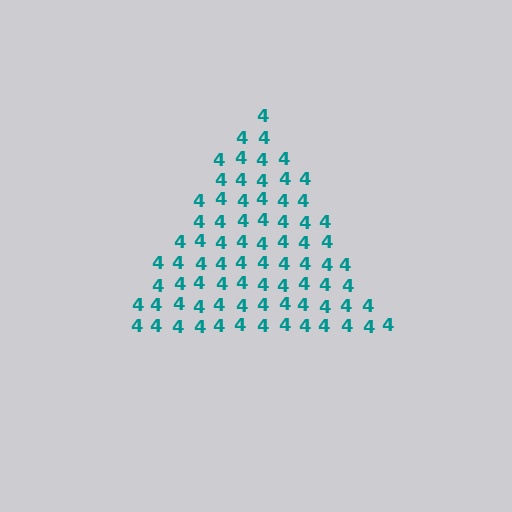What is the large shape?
The large shape is a triangle.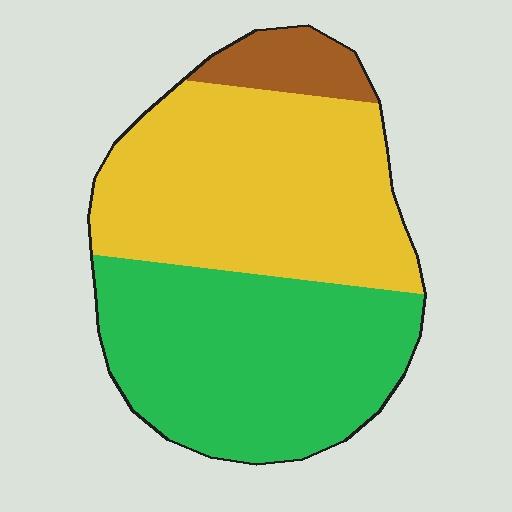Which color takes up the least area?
Brown, at roughly 10%.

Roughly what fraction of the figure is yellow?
Yellow takes up between a quarter and a half of the figure.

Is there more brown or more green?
Green.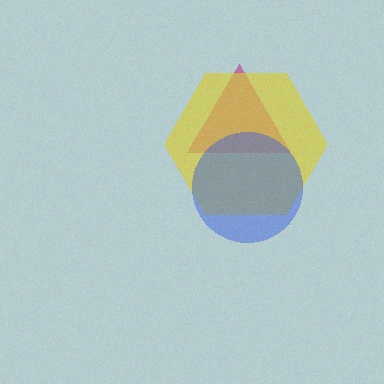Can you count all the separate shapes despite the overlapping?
Yes, there are 3 separate shapes.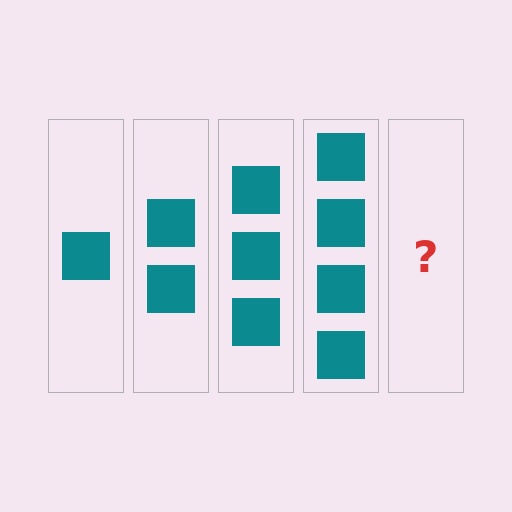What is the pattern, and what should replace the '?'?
The pattern is that each step adds one more square. The '?' should be 5 squares.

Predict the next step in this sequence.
The next step is 5 squares.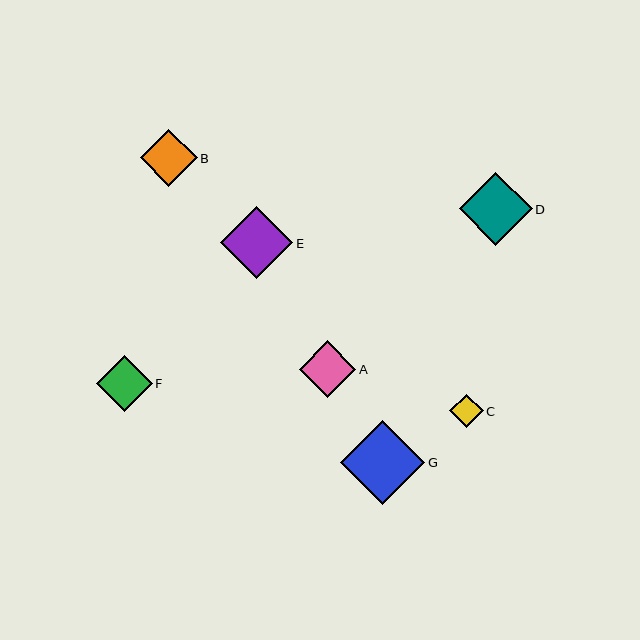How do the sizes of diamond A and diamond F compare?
Diamond A and diamond F are approximately the same size.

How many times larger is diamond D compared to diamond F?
Diamond D is approximately 1.3 times the size of diamond F.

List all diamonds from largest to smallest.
From largest to smallest: G, D, E, B, A, F, C.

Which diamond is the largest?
Diamond G is the largest with a size of approximately 84 pixels.